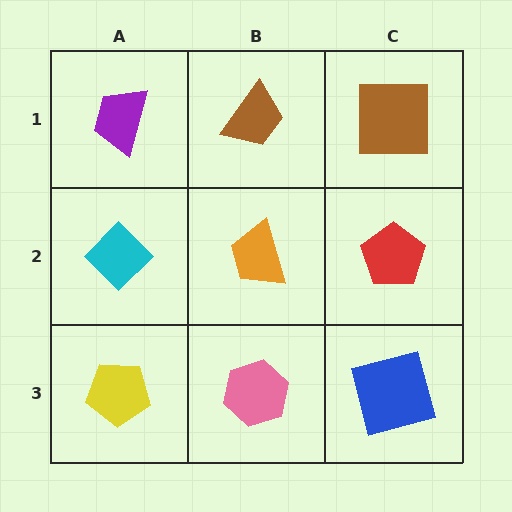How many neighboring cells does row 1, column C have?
2.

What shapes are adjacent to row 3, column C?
A red pentagon (row 2, column C), a pink hexagon (row 3, column B).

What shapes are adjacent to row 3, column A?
A cyan diamond (row 2, column A), a pink hexagon (row 3, column B).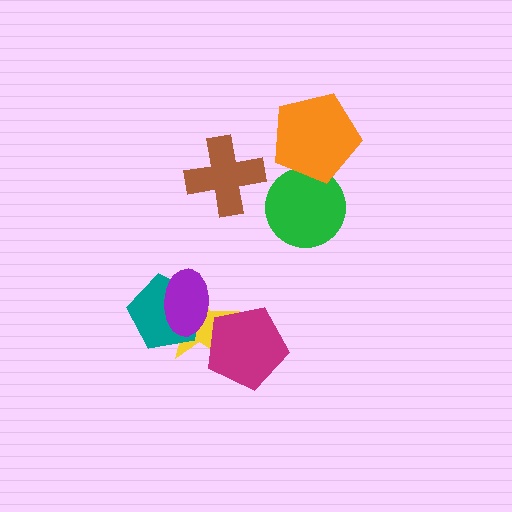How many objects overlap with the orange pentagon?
1 object overlaps with the orange pentagon.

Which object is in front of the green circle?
The orange pentagon is in front of the green circle.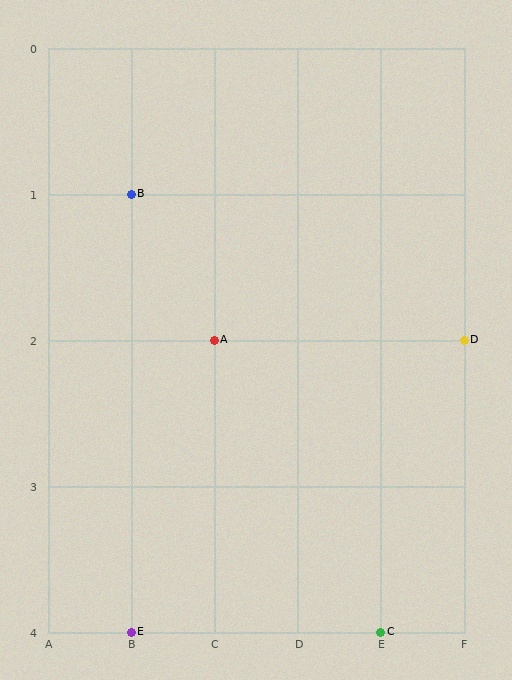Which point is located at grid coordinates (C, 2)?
Point A is at (C, 2).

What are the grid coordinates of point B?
Point B is at grid coordinates (B, 1).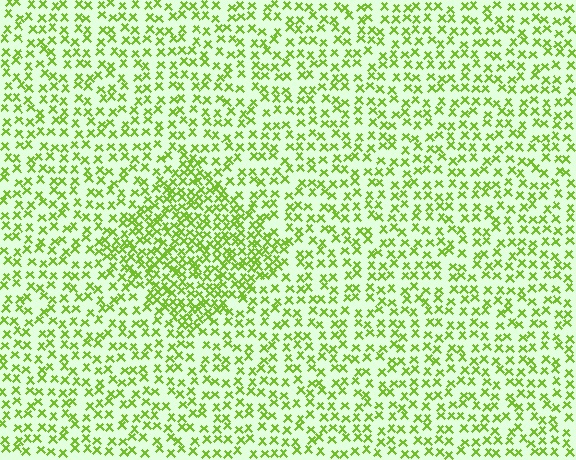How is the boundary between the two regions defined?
The boundary is defined by a change in element density (approximately 1.9x ratio). All elements are the same color, size, and shape.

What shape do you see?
I see a diamond.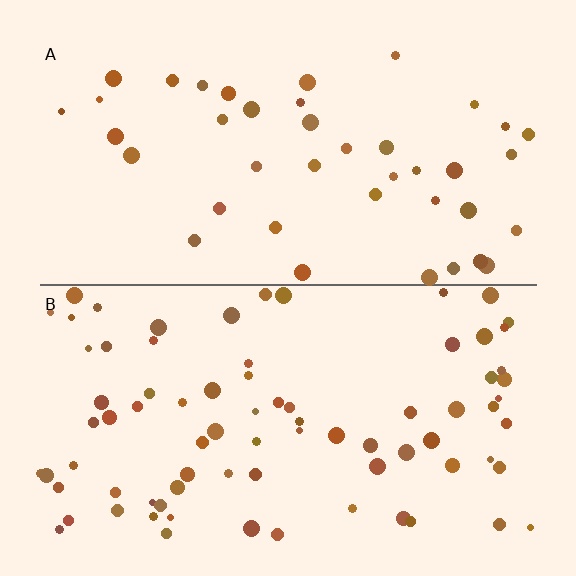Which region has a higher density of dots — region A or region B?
B (the bottom).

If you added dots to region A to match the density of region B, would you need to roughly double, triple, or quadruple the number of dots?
Approximately double.